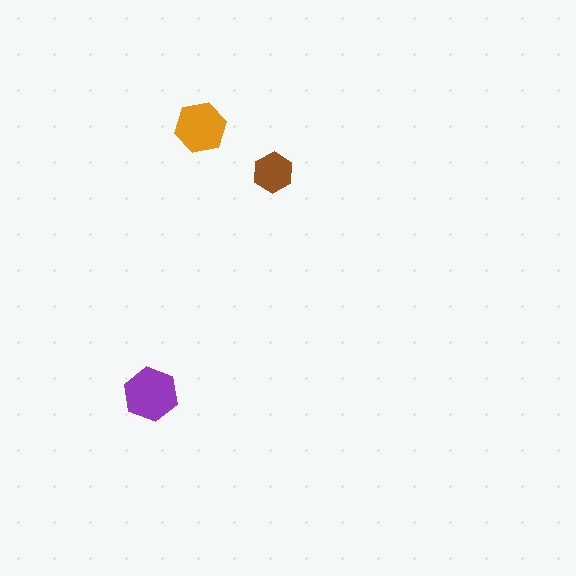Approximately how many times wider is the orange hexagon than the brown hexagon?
About 1.5 times wider.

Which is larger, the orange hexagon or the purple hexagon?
The purple one.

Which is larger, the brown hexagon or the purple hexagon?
The purple one.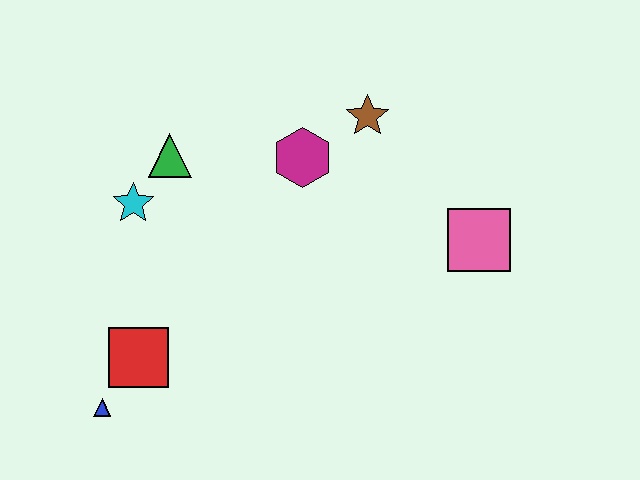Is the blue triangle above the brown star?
No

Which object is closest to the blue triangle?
The red square is closest to the blue triangle.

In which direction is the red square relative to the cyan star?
The red square is below the cyan star.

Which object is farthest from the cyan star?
The pink square is farthest from the cyan star.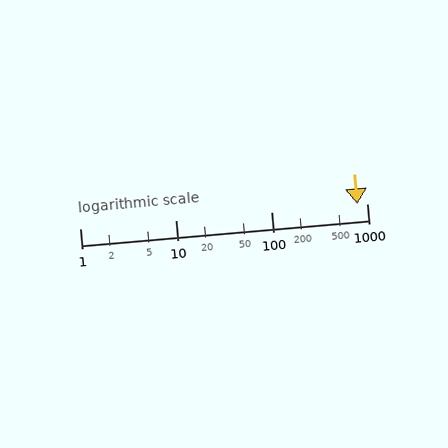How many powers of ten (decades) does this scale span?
The scale spans 3 decades, from 1 to 1000.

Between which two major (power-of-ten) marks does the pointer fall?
The pointer is between 100 and 1000.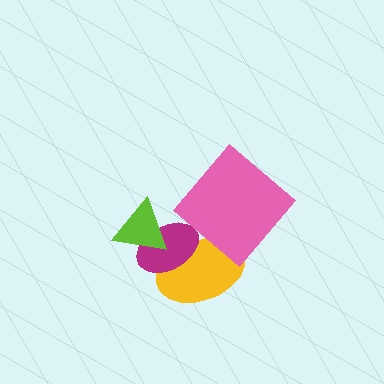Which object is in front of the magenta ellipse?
The lime triangle is in front of the magenta ellipse.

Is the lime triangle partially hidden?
No, no other shape covers it.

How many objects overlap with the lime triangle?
1 object overlaps with the lime triangle.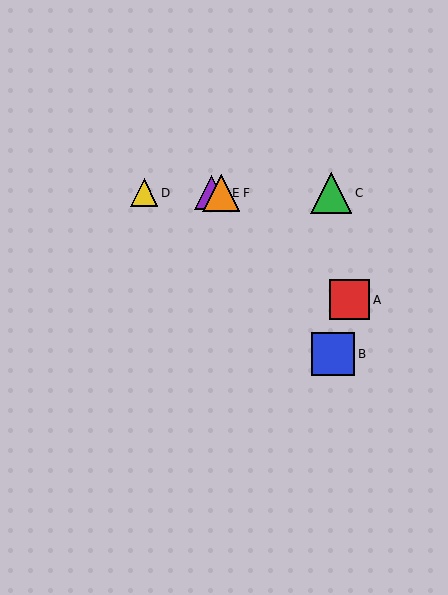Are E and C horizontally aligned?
Yes, both are at y≈193.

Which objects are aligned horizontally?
Objects C, D, E, F are aligned horizontally.